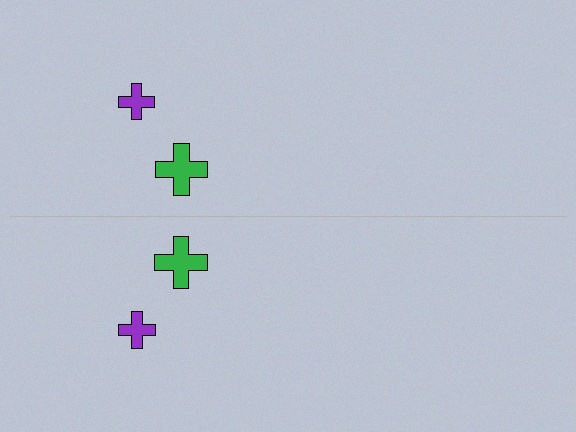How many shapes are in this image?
There are 4 shapes in this image.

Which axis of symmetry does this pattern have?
The pattern has a horizontal axis of symmetry running through the center of the image.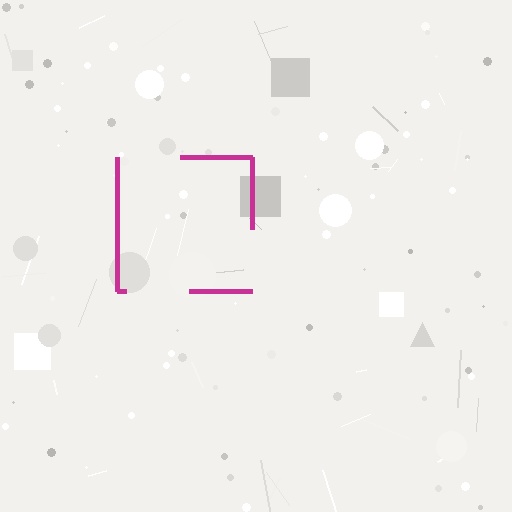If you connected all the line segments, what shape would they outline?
They would outline a square.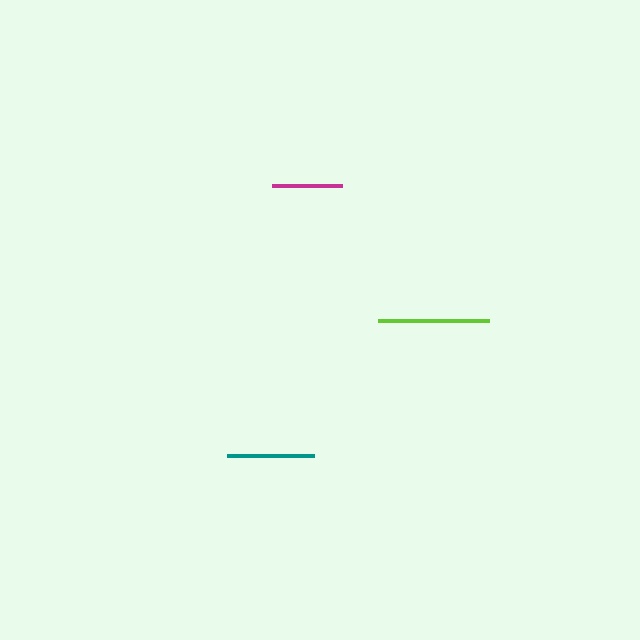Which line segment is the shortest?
The magenta line is the shortest at approximately 70 pixels.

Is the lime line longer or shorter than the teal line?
The lime line is longer than the teal line.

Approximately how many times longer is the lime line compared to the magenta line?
The lime line is approximately 1.6 times the length of the magenta line.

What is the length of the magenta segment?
The magenta segment is approximately 70 pixels long.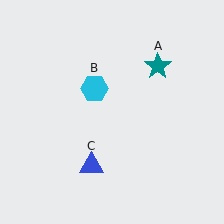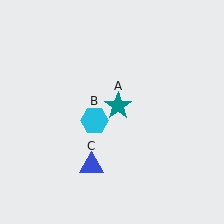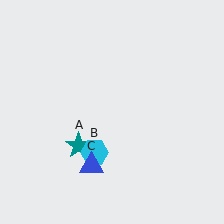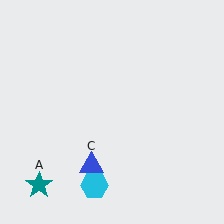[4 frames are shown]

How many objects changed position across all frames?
2 objects changed position: teal star (object A), cyan hexagon (object B).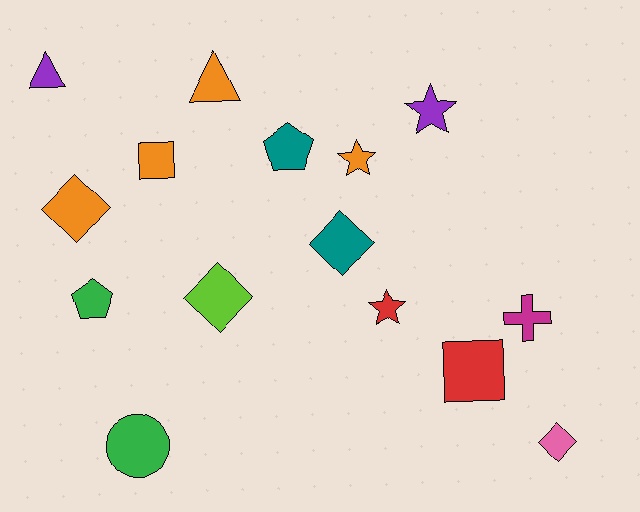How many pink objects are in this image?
There is 1 pink object.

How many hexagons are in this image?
There are no hexagons.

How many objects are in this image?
There are 15 objects.